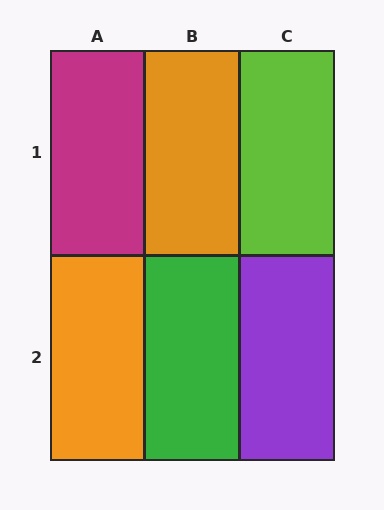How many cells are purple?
1 cell is purple.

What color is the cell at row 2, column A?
Orange.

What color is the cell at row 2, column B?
Green.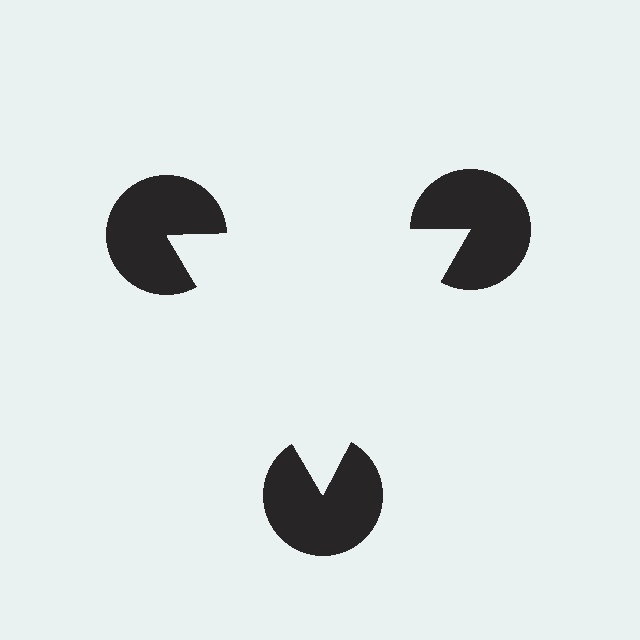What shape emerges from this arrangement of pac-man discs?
An illusory triangle — its edges are inferred from the aligned wedge cuts in the pac-man discs, not physically drawn.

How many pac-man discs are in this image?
There are 3 — one at each vertex of the illusory triangle.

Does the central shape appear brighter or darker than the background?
It typically appears slightly brighter than the background, even though no actual brightness change is drawn.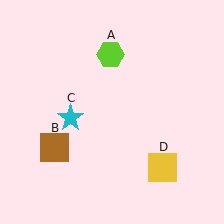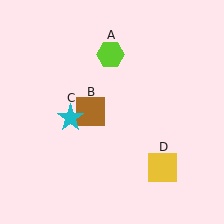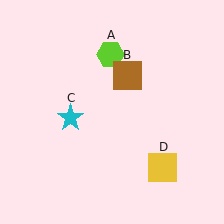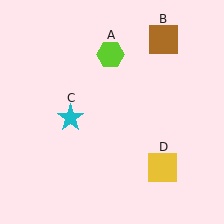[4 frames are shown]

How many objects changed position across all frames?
1 object changed position: brown square (object B).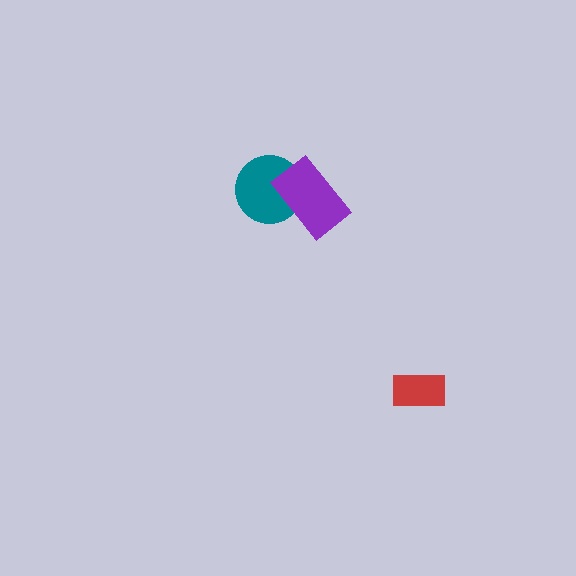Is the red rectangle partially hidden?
No, no other shape covers it.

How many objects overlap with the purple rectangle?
1 object overlaps with the purple rectangle.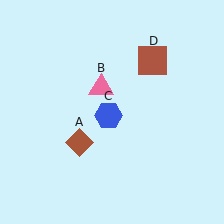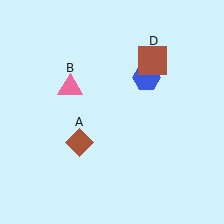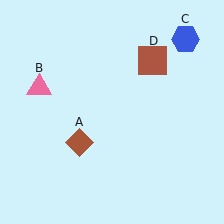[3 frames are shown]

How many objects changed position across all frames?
2 objects changed position: pink triangle (object B), blue hexagon (object C).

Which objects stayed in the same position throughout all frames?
Brown diamond (object A) and brown square (object D) remained stationary.